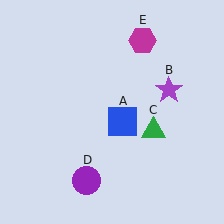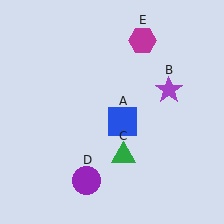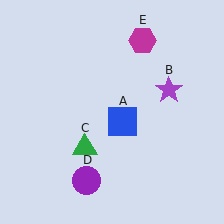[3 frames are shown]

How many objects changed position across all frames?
1 object changed position: green triangle (object C).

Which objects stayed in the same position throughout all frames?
Blue square (object A) and purple star (object B) and purple circle (object D) and magenta hexagon (object E) remained stationary.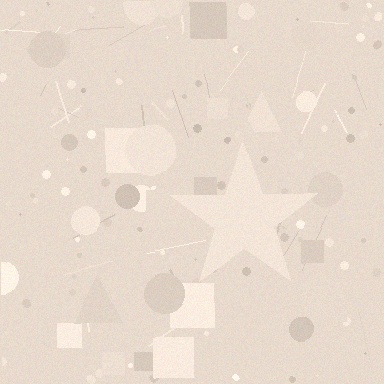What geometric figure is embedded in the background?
A star is embedded in the background.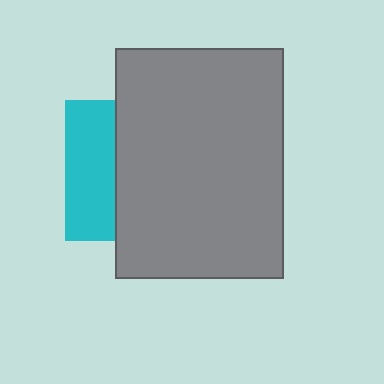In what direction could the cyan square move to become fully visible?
The cyan square could move left. That would shift it out from behind the gray rectangle entirely.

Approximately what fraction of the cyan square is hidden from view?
Roughly 64% of the cyan square is hidden behind the gray rectangle.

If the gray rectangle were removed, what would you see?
You would see the complete cyan square.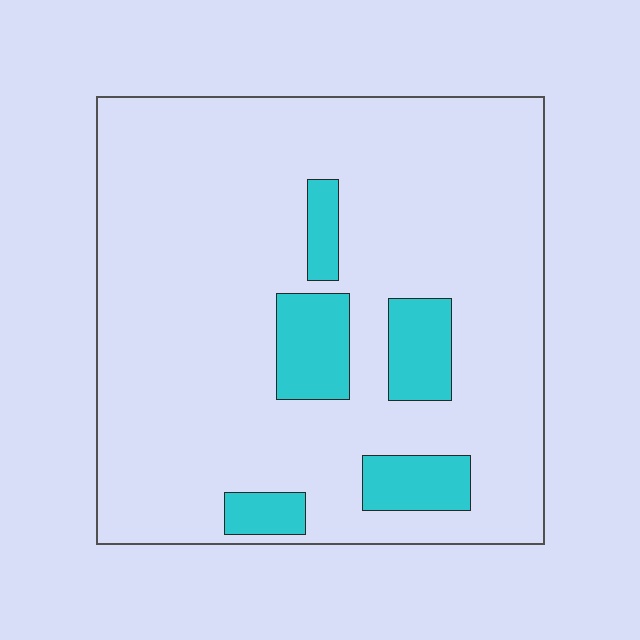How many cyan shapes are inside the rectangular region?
5.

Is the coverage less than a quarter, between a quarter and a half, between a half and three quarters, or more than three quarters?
Less than a quarter.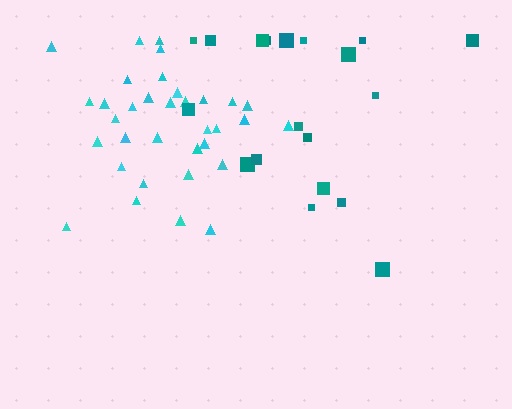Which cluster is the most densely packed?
Cyan.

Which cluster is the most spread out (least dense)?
Teal.